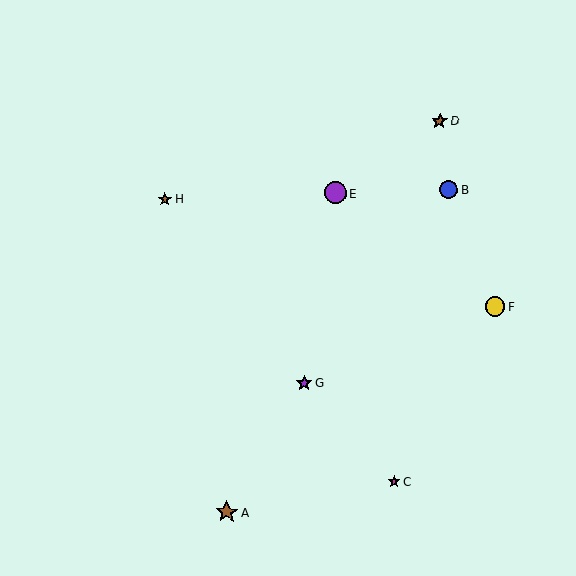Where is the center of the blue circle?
The center of the blue circle is at (448, 190).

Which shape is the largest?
The brown star (labeled A) is the largest.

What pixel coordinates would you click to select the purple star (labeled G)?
Click at (304, 383) to select the purple star G.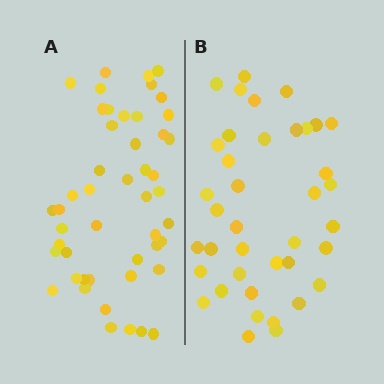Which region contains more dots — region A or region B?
Region A (the left region) has more dots.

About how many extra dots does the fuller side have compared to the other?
Region A has roughly 8 or so more dots than region B.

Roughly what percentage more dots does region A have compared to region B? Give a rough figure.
About 25% more.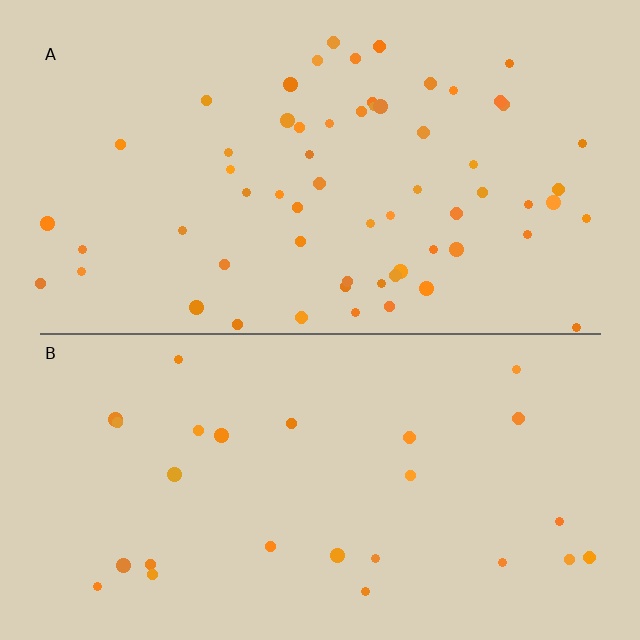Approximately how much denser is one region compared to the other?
Approximately 2.4× — region A over region B.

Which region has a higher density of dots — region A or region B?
A (the top).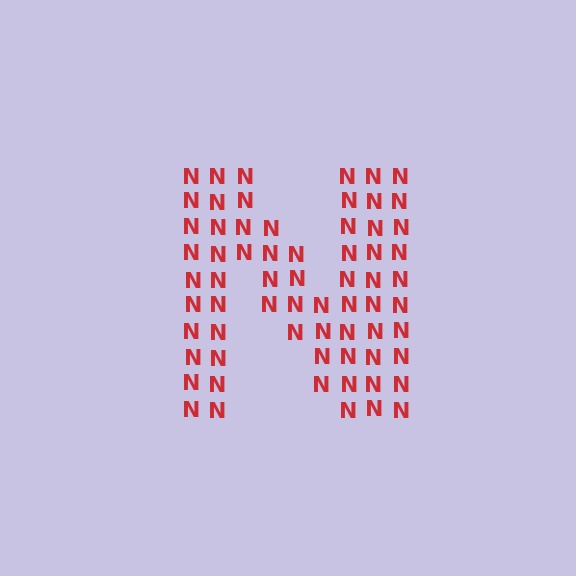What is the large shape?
The large shape is the letter N.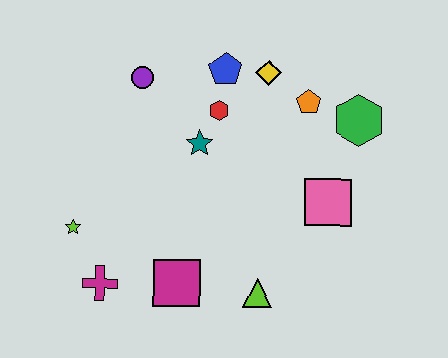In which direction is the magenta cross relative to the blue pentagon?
The magenta cross is below the blue pentagon.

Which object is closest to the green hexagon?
The orange pentagon is closest to the green hexagon.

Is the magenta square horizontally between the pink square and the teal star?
No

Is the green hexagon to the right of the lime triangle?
Yes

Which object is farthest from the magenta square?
The green hexagon is farthest from the magenta square.